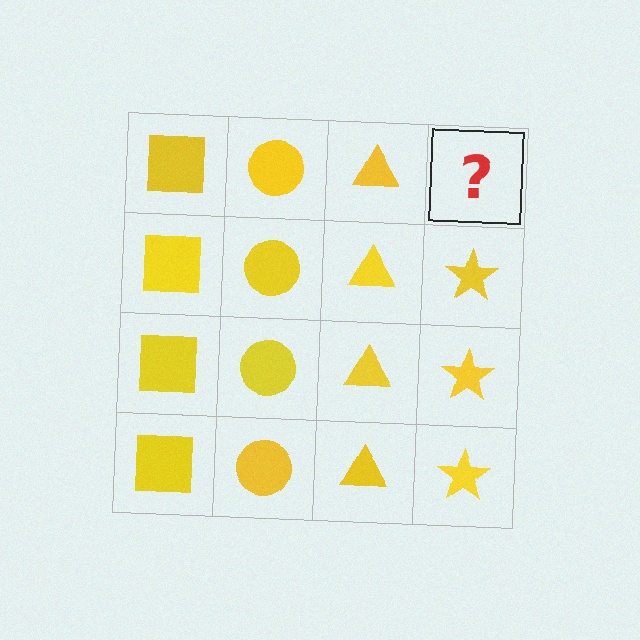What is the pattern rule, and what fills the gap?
The rule is that each column has a consistent shape. The gap should be filled with a yellow star.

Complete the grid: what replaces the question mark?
The question mark should be replaced with a yellow star.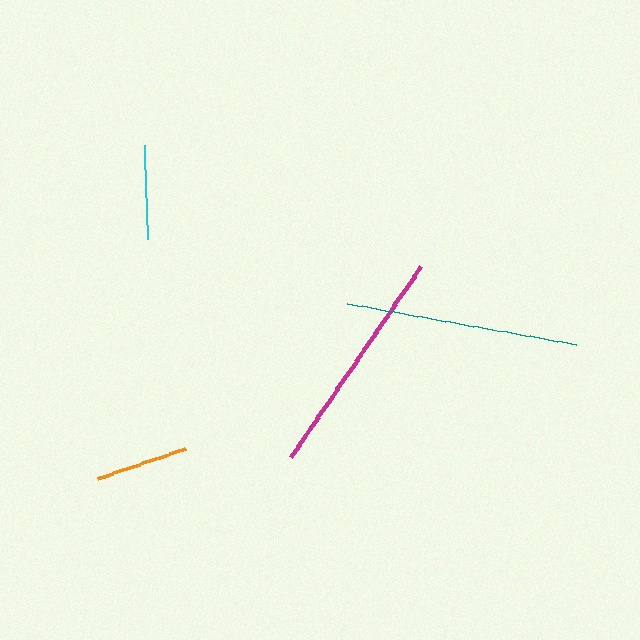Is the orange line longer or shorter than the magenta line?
The magenta line is longer than the orange line.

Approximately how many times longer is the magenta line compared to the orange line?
The magenta line is approximately 2.5 times the length of the orange line.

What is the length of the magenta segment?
The magenta segment is approximately 231 pixels long.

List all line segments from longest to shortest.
From longest to shortest: teal, magenta, cyan, orange.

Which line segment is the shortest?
The orange line is the shortest at approximately 93 pixels.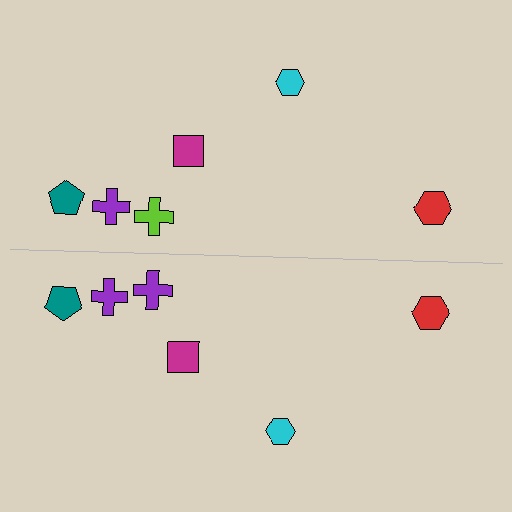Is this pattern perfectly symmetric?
No, the pattern is not perfectly symmetric. The purple cross on the bottom side breaks the symmetry — its mirror counterpart is lime.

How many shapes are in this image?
There are 12 shapes in this image.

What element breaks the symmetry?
The purple cross on the bottom side breaks the symmetry — its mirror counterpart is lime.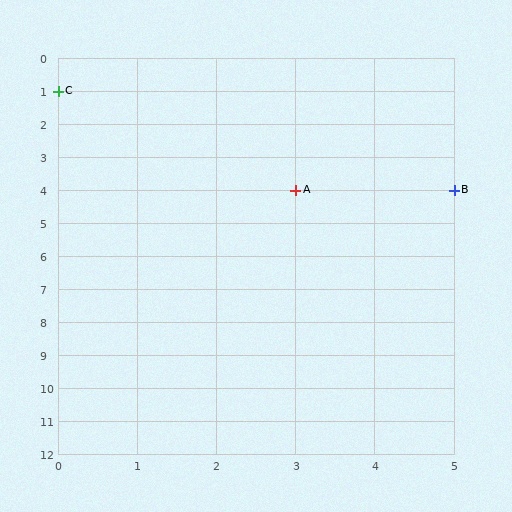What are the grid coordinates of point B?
Point B is at grid coordinates (5, 4).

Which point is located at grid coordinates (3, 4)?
Point A is at (3, 4).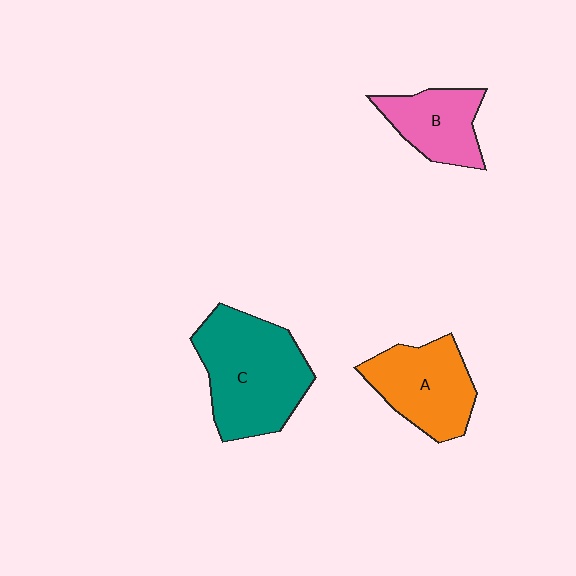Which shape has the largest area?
Shape C (teal).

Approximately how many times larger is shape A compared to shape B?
Approximately 1.3 times.